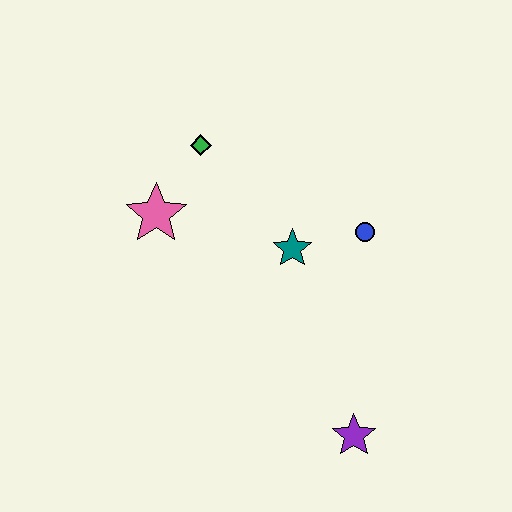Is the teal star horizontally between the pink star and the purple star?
Yes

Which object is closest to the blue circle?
The teal star is closest to the blue circle.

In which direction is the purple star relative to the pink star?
The purple star is below the pink star.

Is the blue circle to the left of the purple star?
No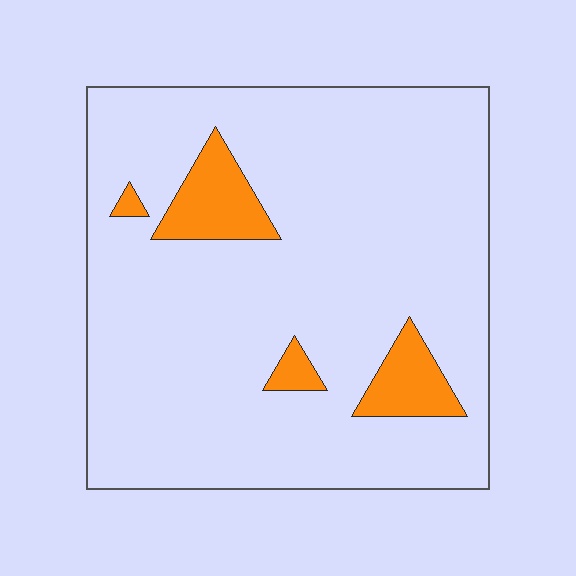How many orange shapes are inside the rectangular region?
4.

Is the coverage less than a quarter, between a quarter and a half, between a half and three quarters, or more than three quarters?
Less than a quarter.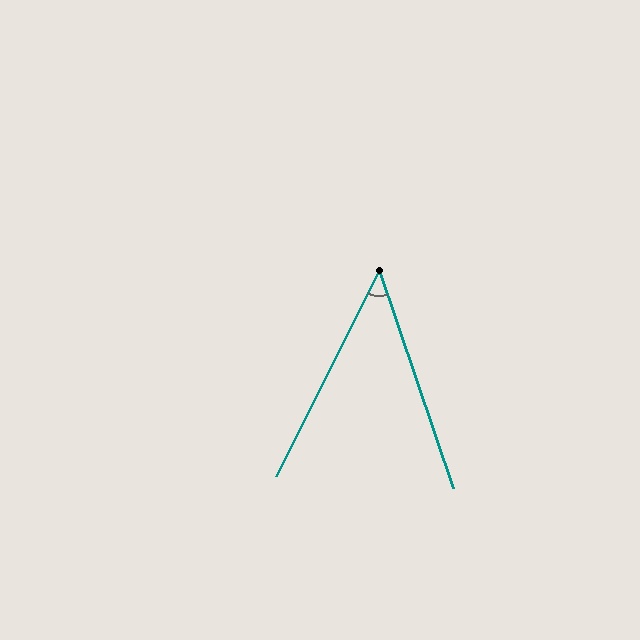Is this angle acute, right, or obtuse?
It is acute.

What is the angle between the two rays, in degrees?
Approximately 45 degrees.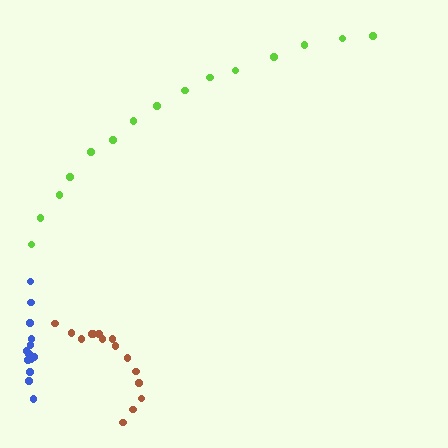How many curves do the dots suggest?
There are 3 distinct paths.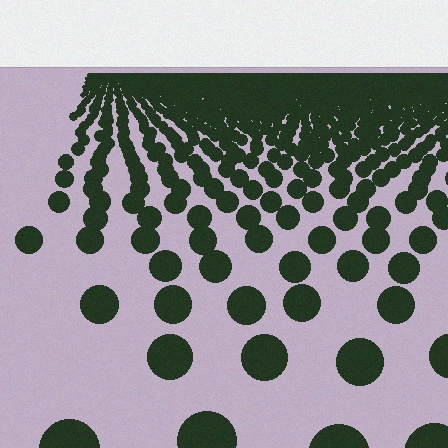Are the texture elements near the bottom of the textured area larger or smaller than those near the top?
Larger. Near the bottom, elements are closer to the viewer and appear at a bigger on-screen size.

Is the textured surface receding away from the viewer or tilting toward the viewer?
The surface is receding away from the viewer. Texture elements get smaller and denser toward the top.